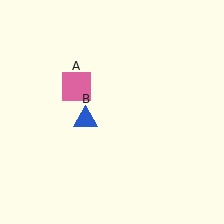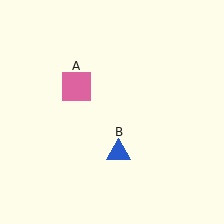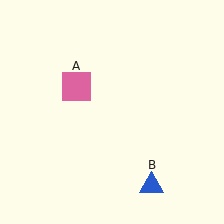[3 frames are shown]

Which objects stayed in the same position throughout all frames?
Pink square (object A) remained stationary.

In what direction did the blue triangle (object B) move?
The blue triangle (object B) moved down and to the right.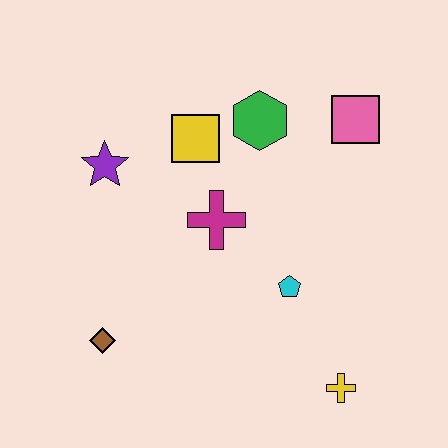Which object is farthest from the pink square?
The brown diamond is farthest from the pink square.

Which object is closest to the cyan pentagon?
The magenta cross is closest to the cyan pentagon.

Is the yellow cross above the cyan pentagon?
No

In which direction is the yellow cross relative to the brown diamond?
The yellow cross is to the right of the brown diamond.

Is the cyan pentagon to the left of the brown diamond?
No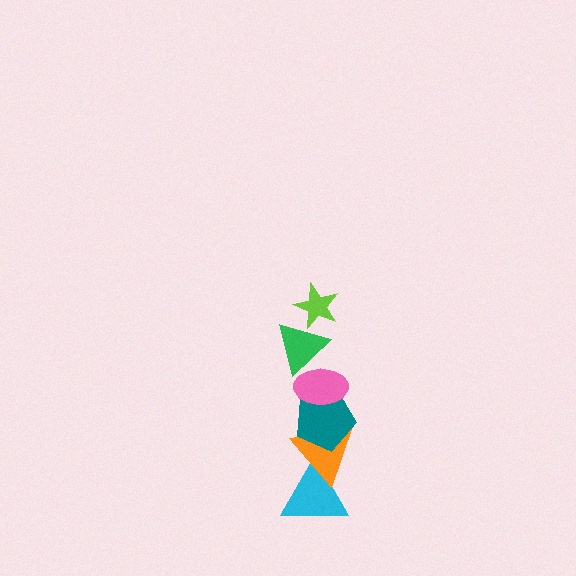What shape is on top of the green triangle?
The lime star is on top of the green triangle.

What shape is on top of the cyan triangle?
The orange triangle is on top of the cyan triangle.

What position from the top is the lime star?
The lime star is 1st from the top.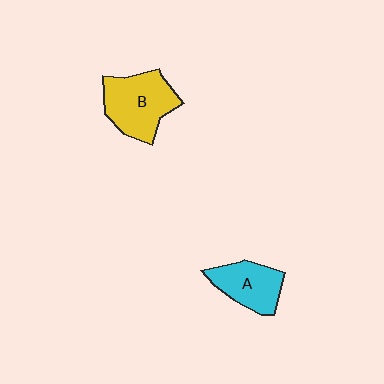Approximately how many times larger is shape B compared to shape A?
Approximately 1.4 times.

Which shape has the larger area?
Shape B (yellow).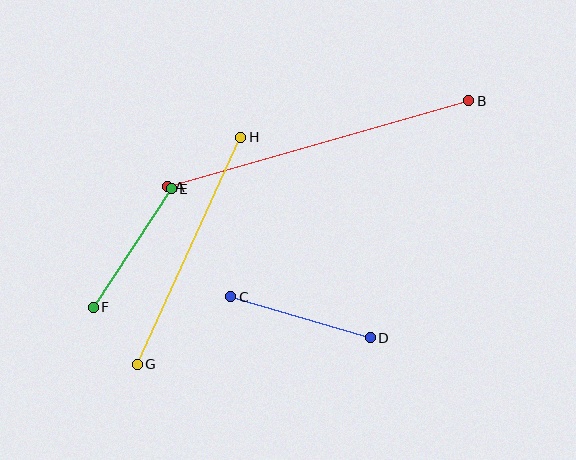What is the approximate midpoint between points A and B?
The midpoint is at approximately (318, 144) pixels.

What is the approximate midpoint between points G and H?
The midpoint is at approximately (189, 251) pixels.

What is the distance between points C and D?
The distance is approximately 145 pixels.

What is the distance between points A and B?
The distance is approximately 314 pixels.